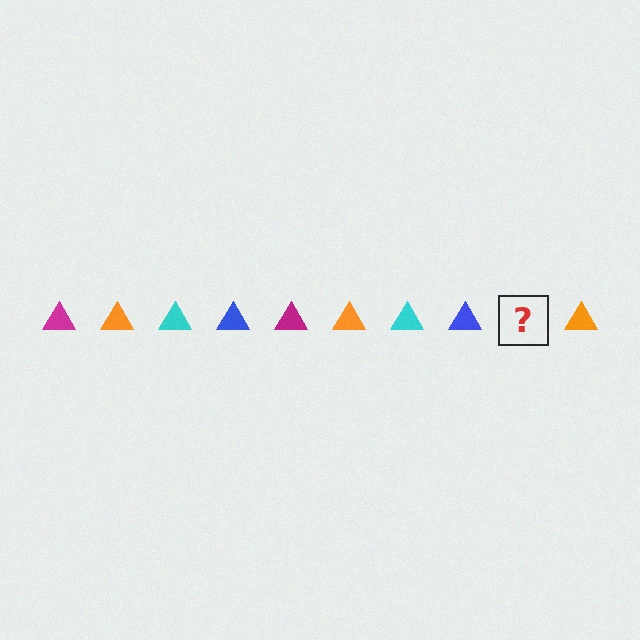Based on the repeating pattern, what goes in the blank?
The blank should be a magenta triangle.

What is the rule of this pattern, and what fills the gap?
The rule is that the pattern cycles through magenta, orange, cyan, blue triangles. The gap should be filled with a magenta triangle.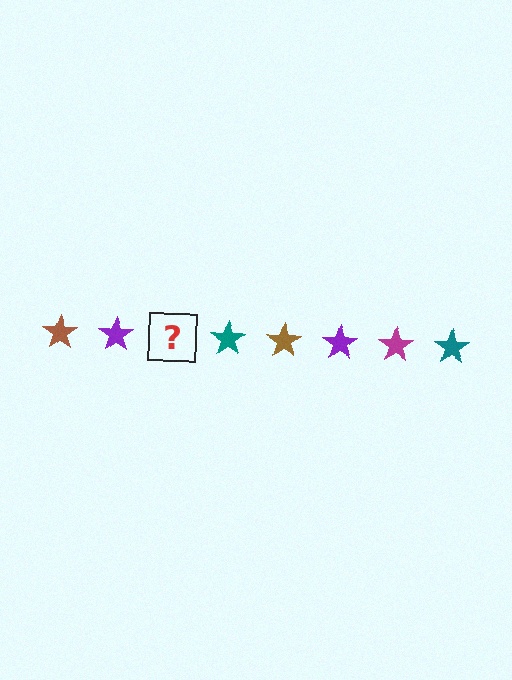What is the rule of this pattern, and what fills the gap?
The rule is that the pattern cycles through brown, purple, magenta, teal stars. The gap should be filled with a magenta star.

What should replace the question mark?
The question mark should be replaced with a magenta star.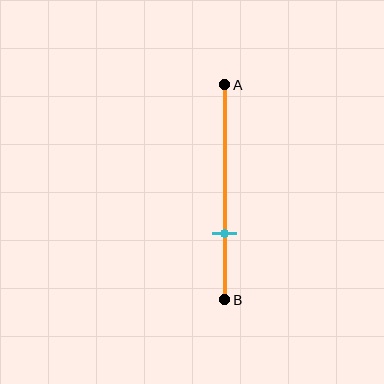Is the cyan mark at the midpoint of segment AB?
No, the mark is at about 70% from A, not at the 50% midpoint.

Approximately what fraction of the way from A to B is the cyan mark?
The cyan mark is approximately 70% of the way from A to B.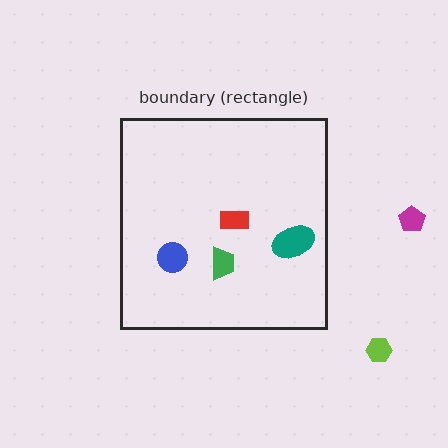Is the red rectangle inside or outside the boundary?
Inside.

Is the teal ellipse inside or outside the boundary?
Inside.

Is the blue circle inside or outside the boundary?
Inside.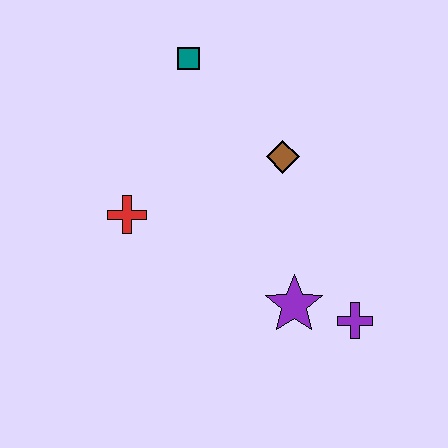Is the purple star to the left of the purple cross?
Yes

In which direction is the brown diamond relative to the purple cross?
The brown diamond is above the purple cross.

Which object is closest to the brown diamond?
The teal square is closest to the brown diamond.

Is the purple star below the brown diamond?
Yes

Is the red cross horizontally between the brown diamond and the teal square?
No